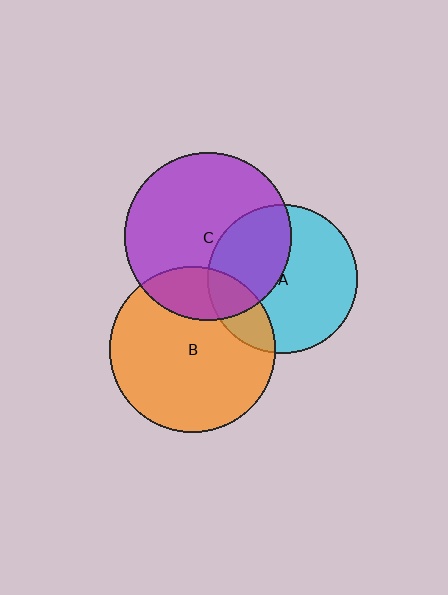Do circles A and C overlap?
Yes.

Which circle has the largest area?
Circle C (purple).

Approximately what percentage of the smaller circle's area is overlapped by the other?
Approximately 40%.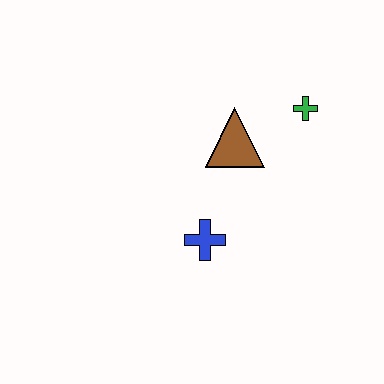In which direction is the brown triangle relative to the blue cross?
The brown triangle is above the blue cross.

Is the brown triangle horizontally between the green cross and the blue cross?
Yes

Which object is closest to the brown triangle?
The green cross is closest to the brown triangle.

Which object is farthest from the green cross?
The blue cross is farthest from the green cross.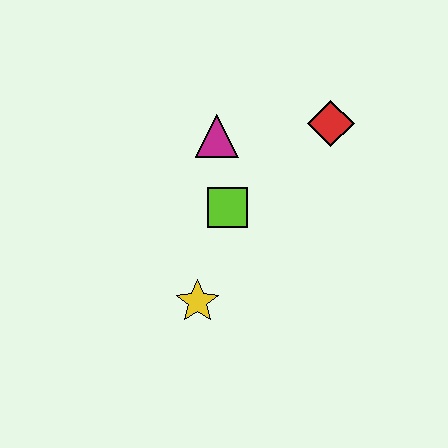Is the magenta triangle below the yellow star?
No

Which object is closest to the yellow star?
The lime square is closest to the yellow star.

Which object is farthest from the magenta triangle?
The yellow star is farthest from the magenta triangle.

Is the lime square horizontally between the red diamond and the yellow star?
Yes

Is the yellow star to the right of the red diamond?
No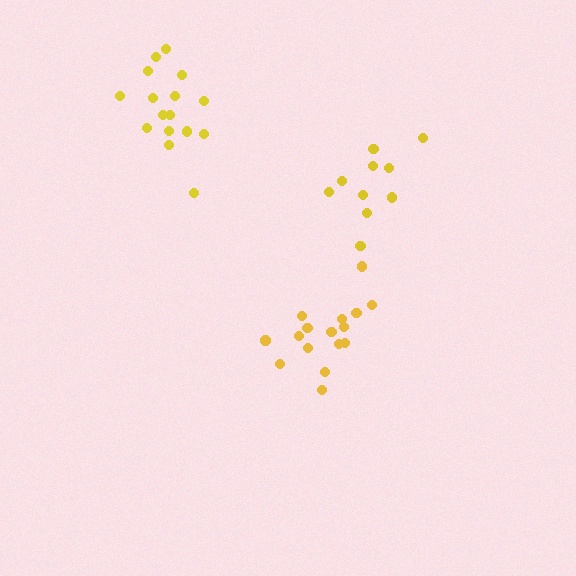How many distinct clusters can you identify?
There are 3 distinct clusters.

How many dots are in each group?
Group 1: 16 dots, Group 2: 16 dots, Group 3: 10 dots (42 total).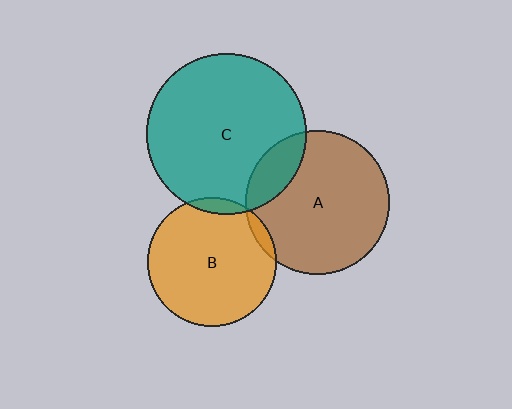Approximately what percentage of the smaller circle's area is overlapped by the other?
Approximately 5%.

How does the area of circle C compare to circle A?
Approximately 1.2 times.